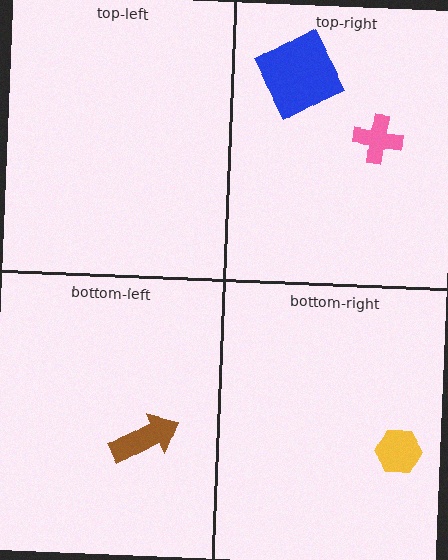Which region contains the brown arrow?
The bottom-left region.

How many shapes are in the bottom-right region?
1.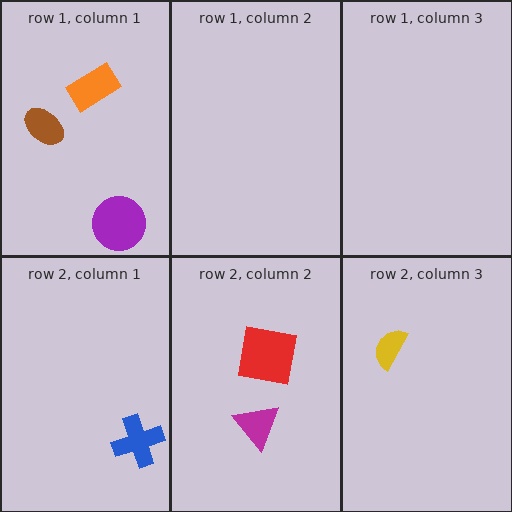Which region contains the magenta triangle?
The row 2, column 2 region.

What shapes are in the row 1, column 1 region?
The brown ellipse, the purple circle, the orange rectangle.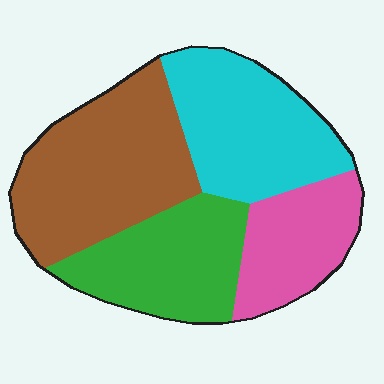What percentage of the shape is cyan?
Cyan covers roughly 25% of the shape.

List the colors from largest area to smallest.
From largest to smallest: brown, cyan, green, pink.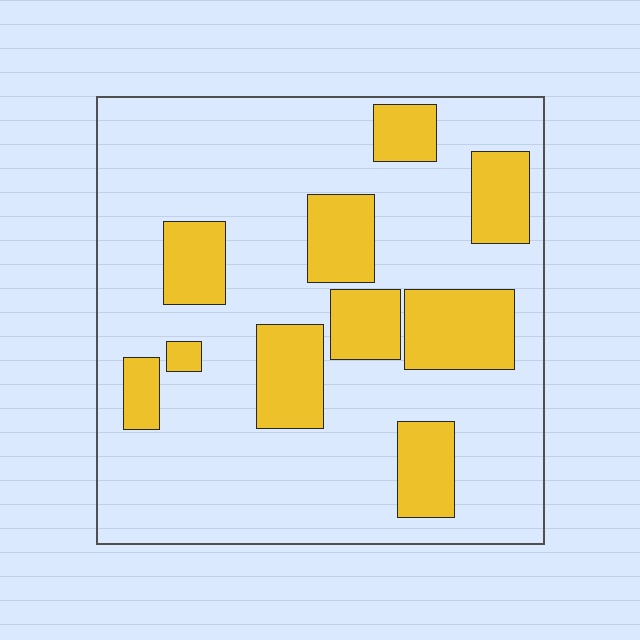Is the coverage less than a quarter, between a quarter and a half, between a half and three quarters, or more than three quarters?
Between a quarter and a half.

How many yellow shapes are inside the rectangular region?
10.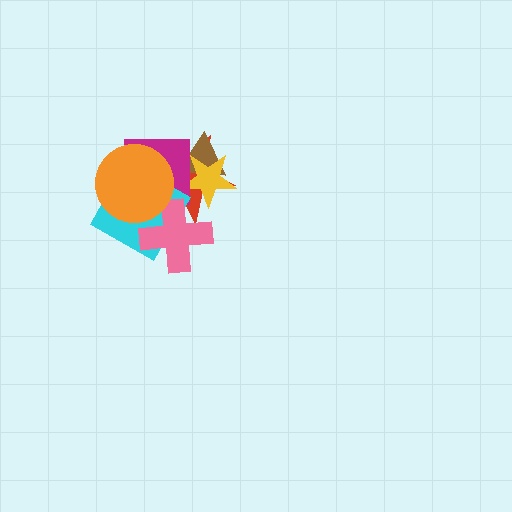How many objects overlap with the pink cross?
3 objects overlap with the pink cross.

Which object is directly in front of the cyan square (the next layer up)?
The pink cross is directly in front of the cyan square.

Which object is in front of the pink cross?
The orange circle is in front of the pink cross.